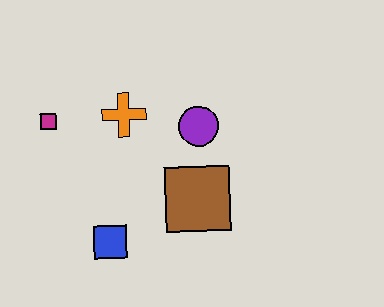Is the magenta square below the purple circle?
No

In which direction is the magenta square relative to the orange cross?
The magenta square is to the left of the orange cross.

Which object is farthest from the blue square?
The purple circle is farthest from the blue square.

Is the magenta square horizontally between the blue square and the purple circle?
No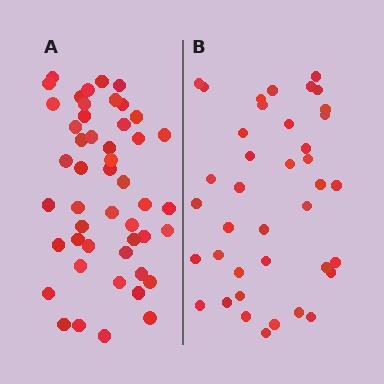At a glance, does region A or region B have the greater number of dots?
Region A (the left region) has more dots.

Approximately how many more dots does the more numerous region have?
Region A has roughly 8 or so more dots than region B.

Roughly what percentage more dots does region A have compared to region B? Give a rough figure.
About 25% more.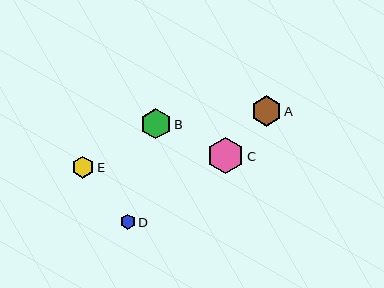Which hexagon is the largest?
Hexagon C is the largest with a size of approximately 36 pixels.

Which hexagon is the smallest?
Hexagon D is the smallest with a size of approximately 15 pixels.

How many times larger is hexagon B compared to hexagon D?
Hexagon B is approximately 2.0 times the size of hexagon D.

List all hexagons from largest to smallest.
From largest to smallest: C, B, A, E, D.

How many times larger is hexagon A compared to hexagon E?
Hexagon A is approximately 1.4 times the size of hexagon E.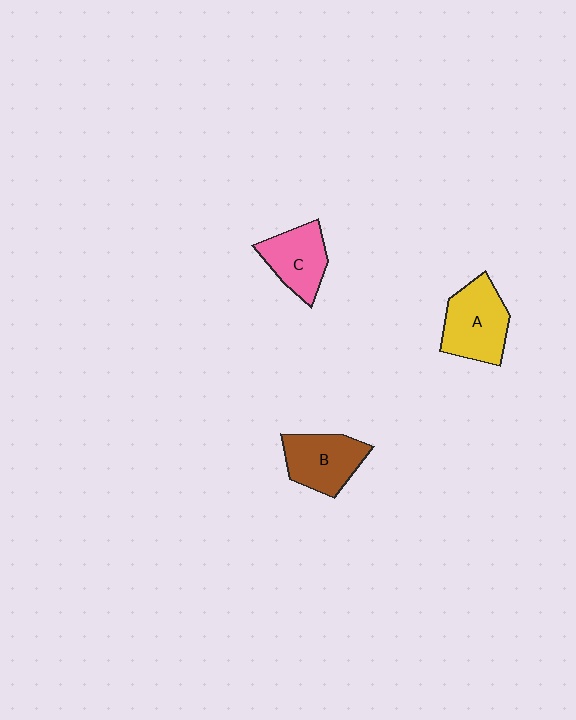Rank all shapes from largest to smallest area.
From largest to smallest: A (yellow), B (brown), C (pink).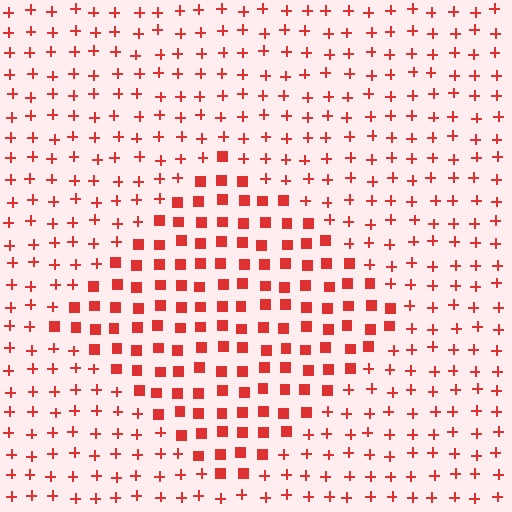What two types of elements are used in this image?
The image uses squares inside the diamond region and plus signs outside it.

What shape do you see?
I see a diamond.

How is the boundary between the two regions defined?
The boundary is defined by a change in element shape: squares inside vs. plus signs outside. All elements share the same color and spacing.